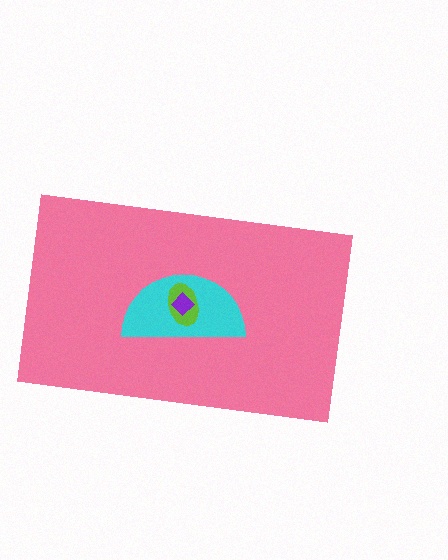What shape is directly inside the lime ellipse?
The purple diamond.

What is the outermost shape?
The pink rectangle.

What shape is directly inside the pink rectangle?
The cyan semicircle.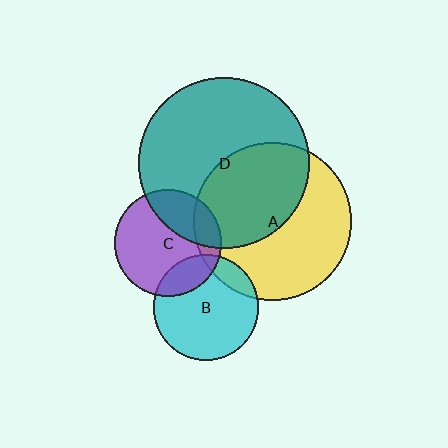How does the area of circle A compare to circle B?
Approximately 2.3 times.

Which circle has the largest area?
Circle D (teal).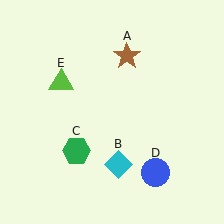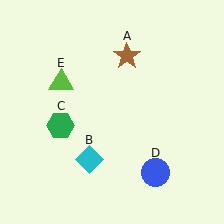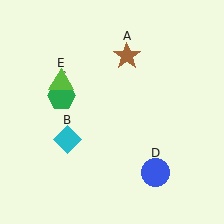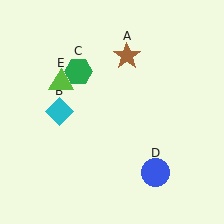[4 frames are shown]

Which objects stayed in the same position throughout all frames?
Brown star (object A) and blue circle (object D) and lime triangle (object E) remained stationary.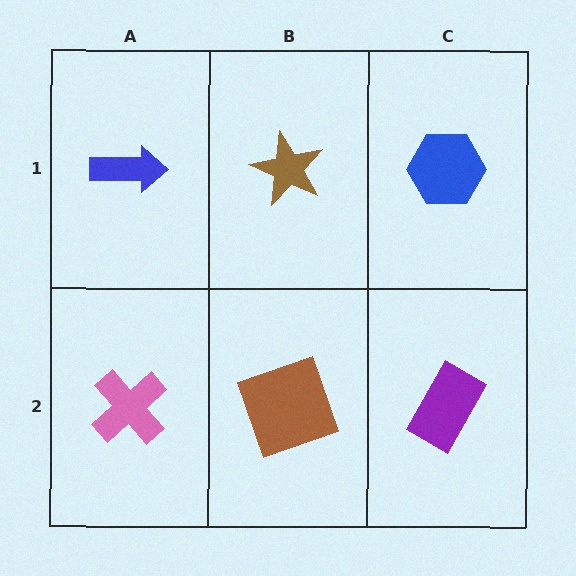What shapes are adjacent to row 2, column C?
A blue hexagon (row 1, column C), a brown square (row 2, column B).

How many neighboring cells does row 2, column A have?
2.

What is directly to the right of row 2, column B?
A purple rectangle.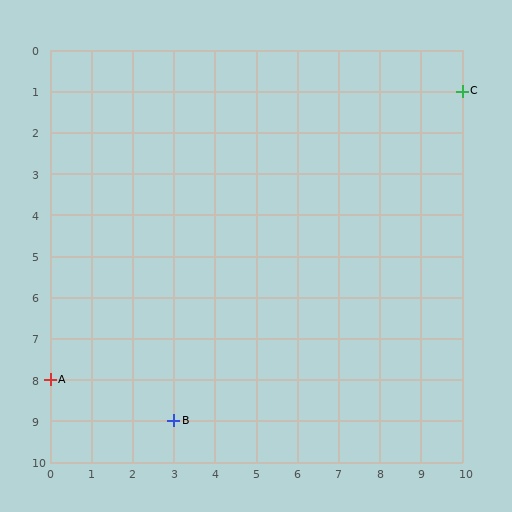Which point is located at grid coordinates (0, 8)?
Point A is at (0, 8).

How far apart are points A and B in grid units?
Points A and B are 3 columns and 1 row apart (about 3.2 grid units diagonally).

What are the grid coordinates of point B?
Point B is at grid coordinates (3, 9).